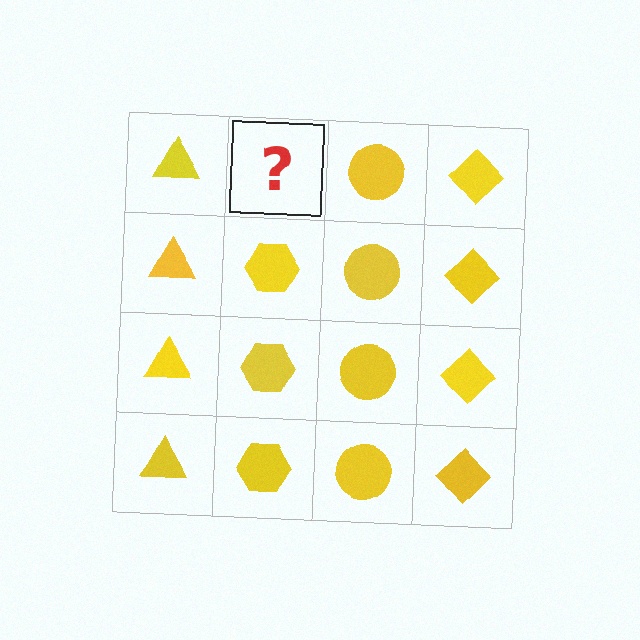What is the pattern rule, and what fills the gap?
The rule is that each column has a consistent shape. The gap should be filled with a yellow hexagon.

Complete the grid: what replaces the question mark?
The question mark should be replaced with a yellow hexagon.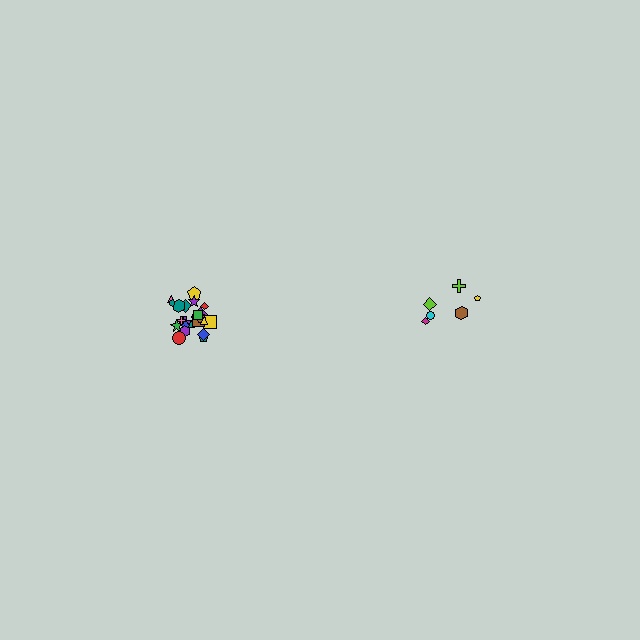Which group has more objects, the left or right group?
The left group.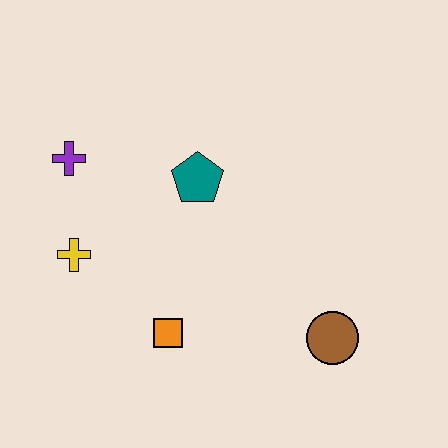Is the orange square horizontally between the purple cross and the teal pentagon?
Yes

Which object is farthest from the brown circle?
The purple cross is farthest from the brown circle.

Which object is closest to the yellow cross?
The purple cross is closest to the yellow cross.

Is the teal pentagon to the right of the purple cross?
Yes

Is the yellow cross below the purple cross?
Yes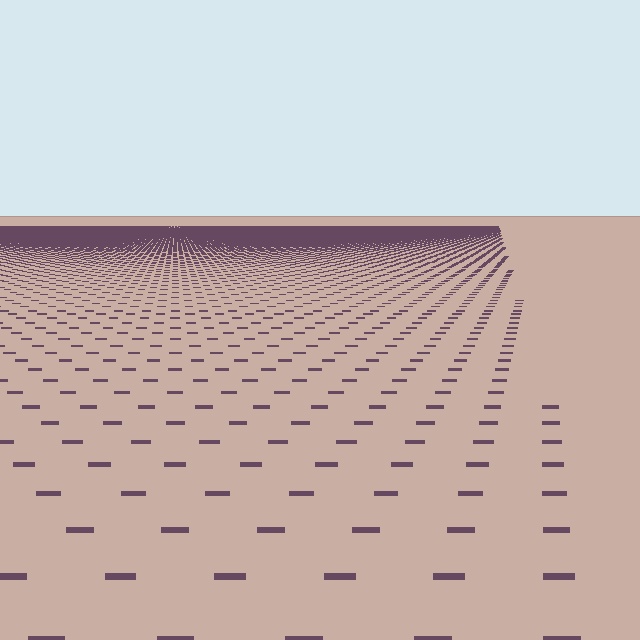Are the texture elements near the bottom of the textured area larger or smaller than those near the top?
Larger. Near the bottom, elements are closer to the viewer and appear at a bigger on-screen size.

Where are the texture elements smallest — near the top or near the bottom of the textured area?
Near the top.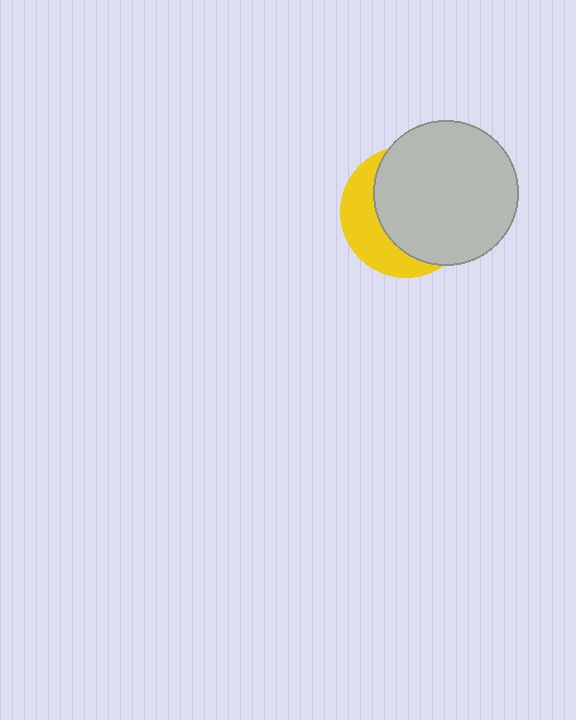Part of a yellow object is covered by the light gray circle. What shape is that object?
It is a circle.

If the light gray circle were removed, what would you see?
You would see the complete yellow circle.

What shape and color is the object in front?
The object in front is a light gray circle.